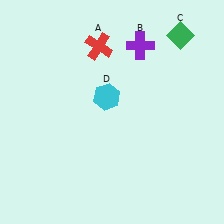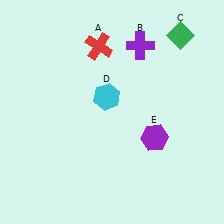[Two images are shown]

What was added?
A purple hexagon (E) was added in Image 2.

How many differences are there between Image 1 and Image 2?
There is 1 difference between the two images.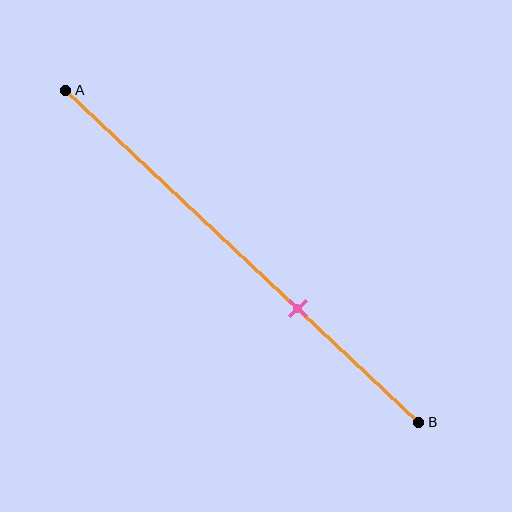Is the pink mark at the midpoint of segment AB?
No, the mark is at about 65% from A, not at the 50% midpoint.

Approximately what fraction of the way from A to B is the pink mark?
The pink mark is approximately 65% of the way from A to B.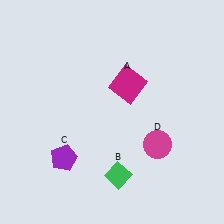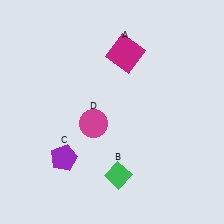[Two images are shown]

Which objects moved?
The objects that moved are: the magenta square (A), the magenta circle (D).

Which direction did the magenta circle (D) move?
The magenta circle (D) moved left.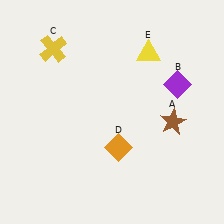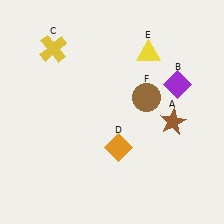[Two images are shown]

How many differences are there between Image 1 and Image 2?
There is 1 difference between the two images.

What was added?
A brown circle (F) was added in Image 2.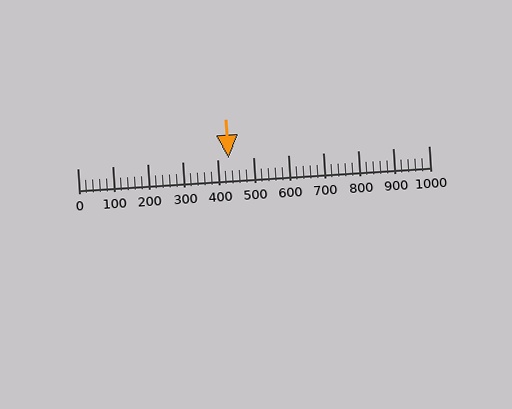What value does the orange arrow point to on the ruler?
The orange arrow points to approximately 429.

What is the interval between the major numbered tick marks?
The major tick marks are spaced 100 units apart.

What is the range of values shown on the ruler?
The ruler shows values from 0 to 1000.